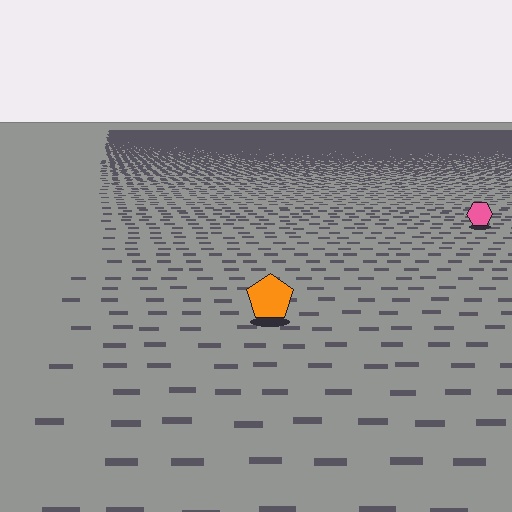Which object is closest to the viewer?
The orange pentagon is closest. The texture marks near it are larger and more spread out.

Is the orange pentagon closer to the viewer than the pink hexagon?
Yes. The orange pentagon is closer — you can tell from the texture gradient: the ground texture is coarser near it.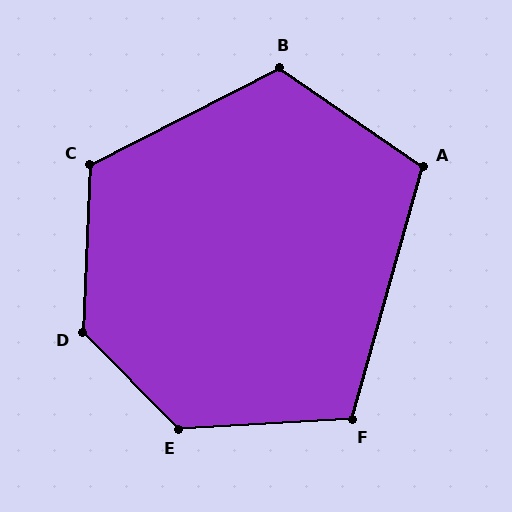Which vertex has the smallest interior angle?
A, at approximately 109 degrees.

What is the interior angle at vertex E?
Approximately 132 degrees (obtuse).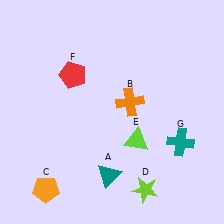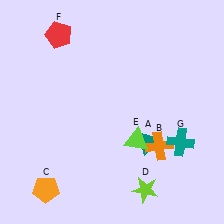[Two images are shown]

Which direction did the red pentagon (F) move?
The red pentagon (F) moved up.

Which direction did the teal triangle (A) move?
The teal triangle (A) moved right.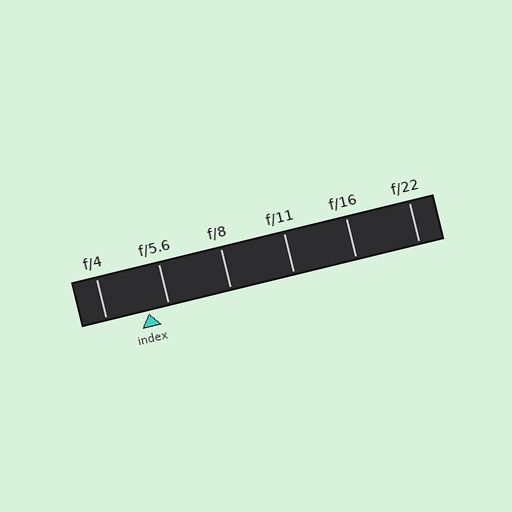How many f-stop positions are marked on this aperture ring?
There are 6 f-stop positions marked.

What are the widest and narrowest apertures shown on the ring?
The widest aperture shown is f/4 and the narrowest is f/22.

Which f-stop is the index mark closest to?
The index mark is closest to f/5.6.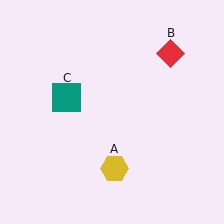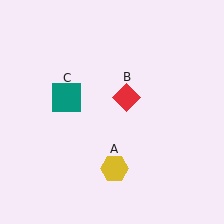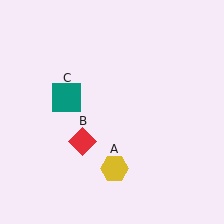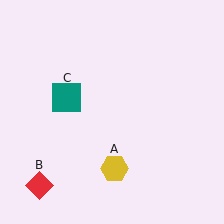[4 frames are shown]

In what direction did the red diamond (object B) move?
The red diamond (object B) moved down and to the left.